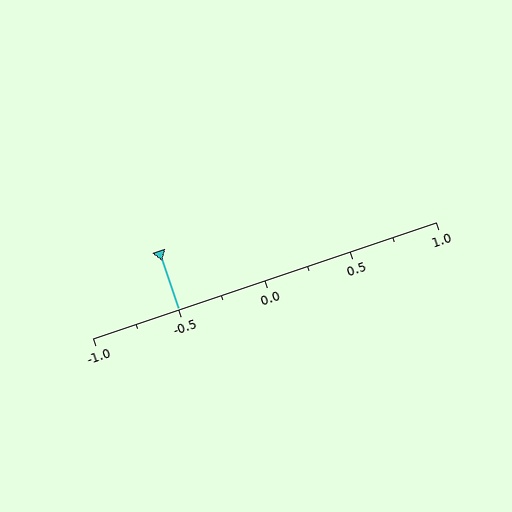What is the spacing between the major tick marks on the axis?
The major ticks are spaced 0.5 apart.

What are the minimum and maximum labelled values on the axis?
The axis runs from -1.0 to 1.0.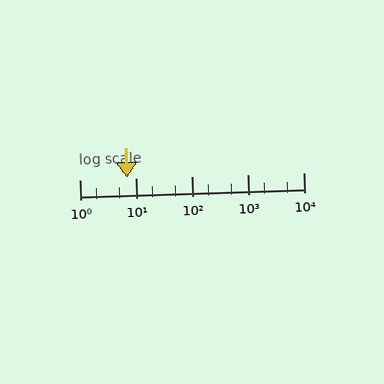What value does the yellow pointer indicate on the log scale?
The pointer indicates approximately 7.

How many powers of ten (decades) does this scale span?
The scale spans 4 decades, from 1 to 10000.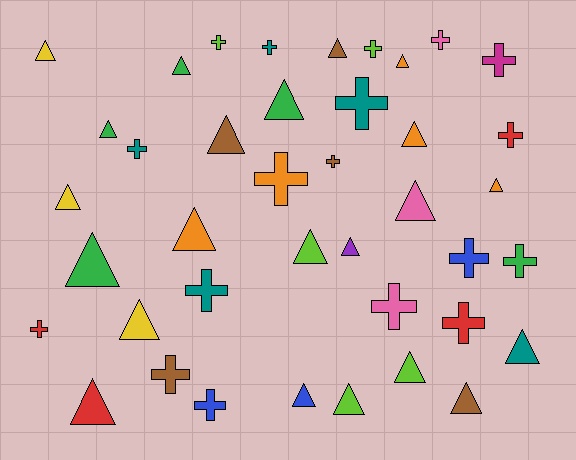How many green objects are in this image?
There are 5 green objects.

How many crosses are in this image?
There are 18 crosses.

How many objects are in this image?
There are 40 objects.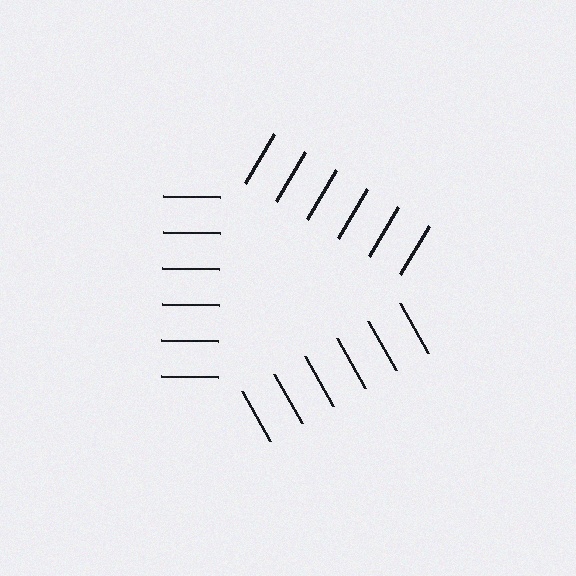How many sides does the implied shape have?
3 sides — the line-ends trace a triangle.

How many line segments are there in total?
18 — 6 along each of the 3 edges.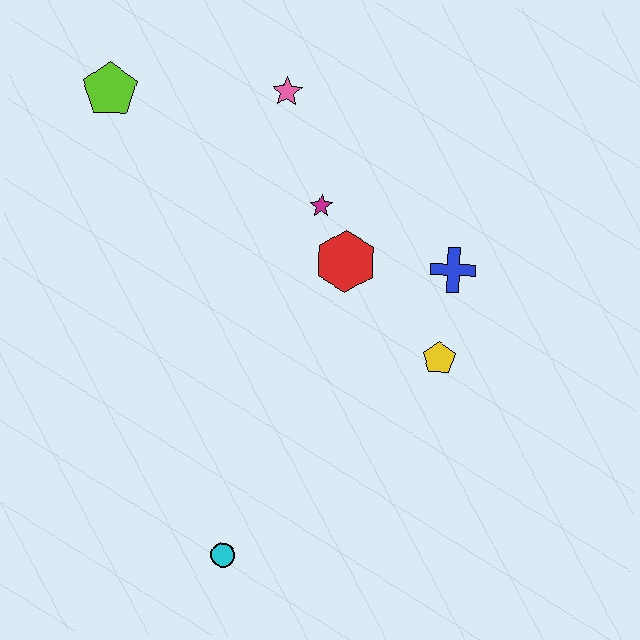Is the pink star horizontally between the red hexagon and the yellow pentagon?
No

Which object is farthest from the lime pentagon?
The cyan circle is farthest from the lime pentagon.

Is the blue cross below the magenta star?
Yes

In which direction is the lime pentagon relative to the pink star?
The lime pentagon is to the left of the pink star.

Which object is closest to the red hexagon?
The magenta star is closest to the red hexagon.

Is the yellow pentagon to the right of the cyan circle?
Yes